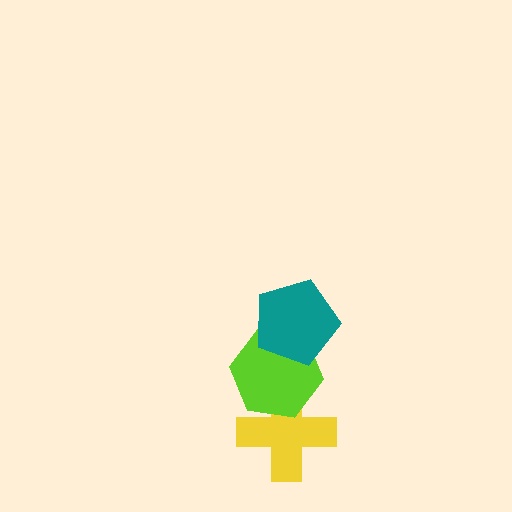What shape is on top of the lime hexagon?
The teal pentagon is on top of the lime hexagon.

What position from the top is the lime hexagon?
The lime hexagon is 2nd from the top.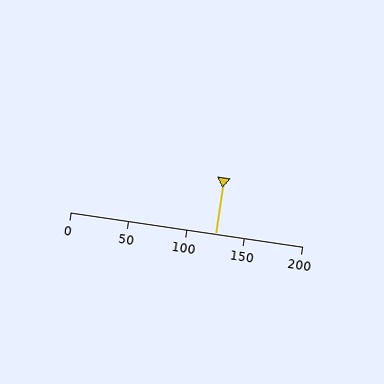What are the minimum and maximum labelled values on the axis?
The axis runs from 0 to 200.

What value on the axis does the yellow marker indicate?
The marker indicates approximately 125.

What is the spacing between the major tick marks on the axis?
The major ticks are spaced 50 apart.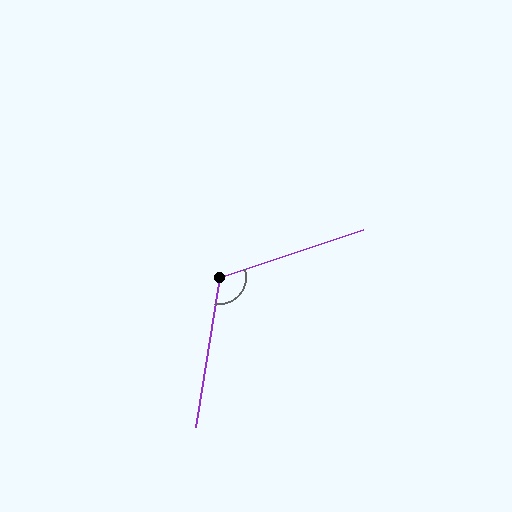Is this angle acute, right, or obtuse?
It is obtuse.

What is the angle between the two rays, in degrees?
Approximately 118 degrees.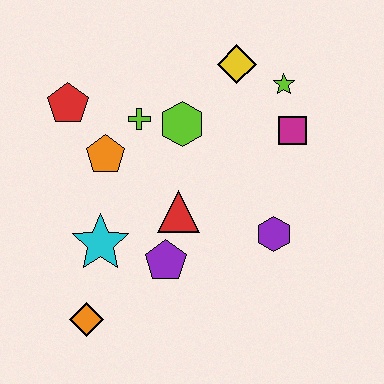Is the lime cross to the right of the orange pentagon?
Yes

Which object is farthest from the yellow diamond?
The orange diamond is farthest from the yellow diamond.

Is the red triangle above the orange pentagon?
No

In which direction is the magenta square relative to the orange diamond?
The magenta square is to the right of the orange diamond.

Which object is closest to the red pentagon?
The orange pentagon is closest to the red pentagon.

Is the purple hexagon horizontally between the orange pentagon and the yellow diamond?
No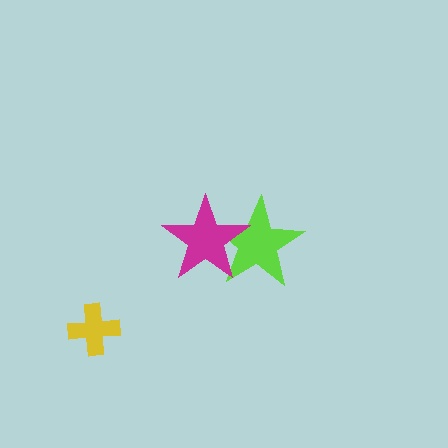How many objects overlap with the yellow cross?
0 objects overlap with the yellow cross.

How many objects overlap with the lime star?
1 object overlaps with the lime star.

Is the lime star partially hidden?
Yes, it is partially covered by another shape.